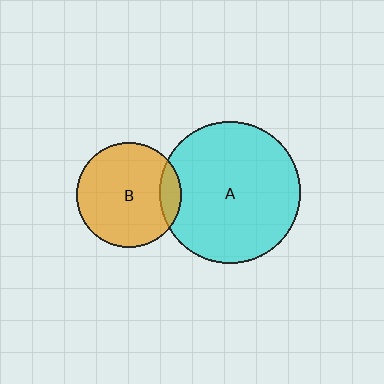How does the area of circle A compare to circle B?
Approximately 1.8 times.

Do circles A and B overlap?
Yes.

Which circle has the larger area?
Circle A (cyan).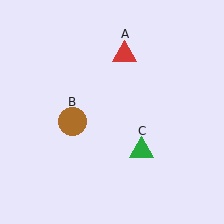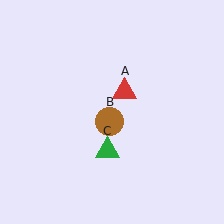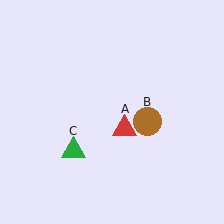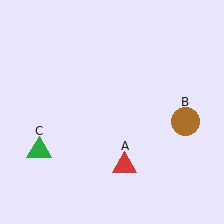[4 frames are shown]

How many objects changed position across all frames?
3 objects changed position: red triangle (object A), brown circle (object B), green triangle (object C).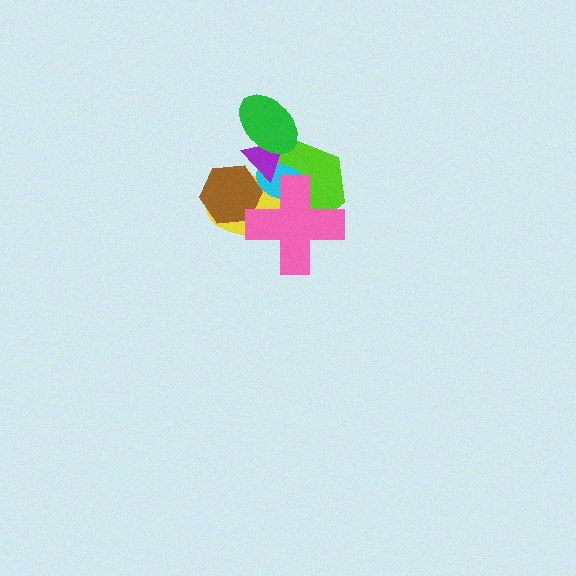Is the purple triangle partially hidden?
Yes, it is partially covered by another shape.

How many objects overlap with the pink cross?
4 objects overlap with the pink cross.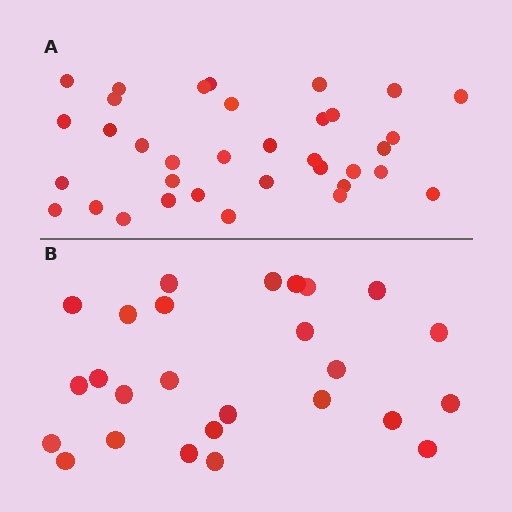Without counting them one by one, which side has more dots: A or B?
Region A (the top region) has more dots.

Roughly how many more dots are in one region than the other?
Region A has roughly 8 or so more dots than region B.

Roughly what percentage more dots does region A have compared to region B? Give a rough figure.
About 35% more.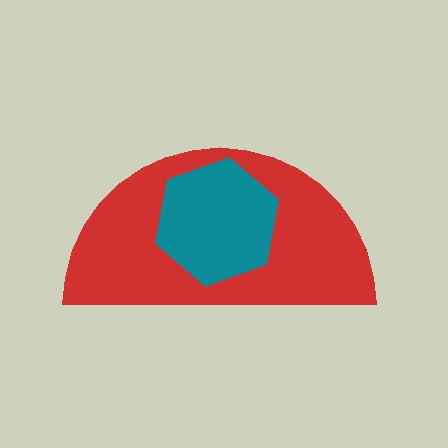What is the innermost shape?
The teal hexagon.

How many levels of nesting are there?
2.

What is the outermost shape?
The red semicircle.